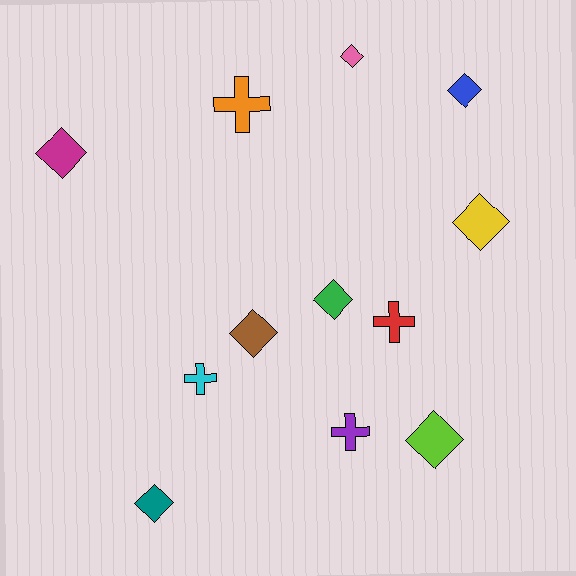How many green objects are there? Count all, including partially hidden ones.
There is 1 green object.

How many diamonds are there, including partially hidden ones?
There are 8 diamonds.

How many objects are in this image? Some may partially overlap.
There are 12 objects.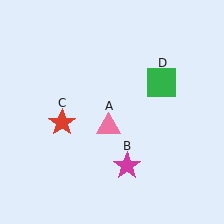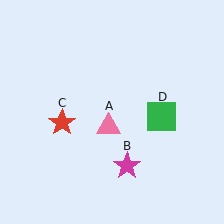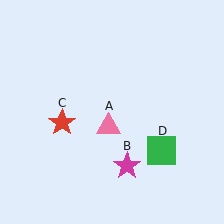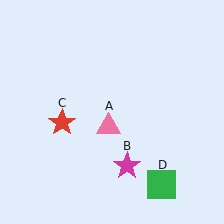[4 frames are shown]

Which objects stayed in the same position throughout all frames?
Pink triangle (object A) and magenta star (object B) and red star (object C) remained stationary.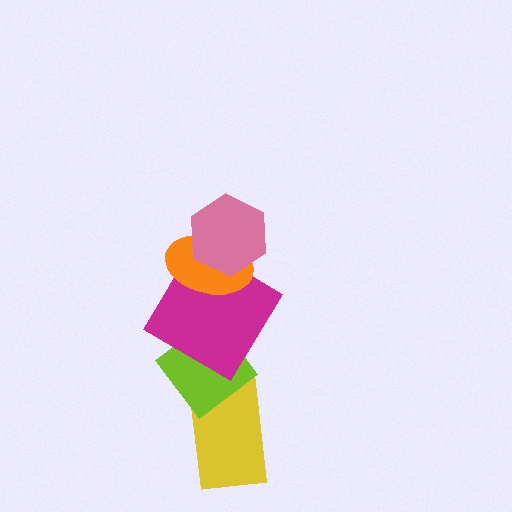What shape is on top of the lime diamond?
The magenta diamond is on top of the lime diamond.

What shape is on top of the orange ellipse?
The pink hexagon is on top of the orange ellipse.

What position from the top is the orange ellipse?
The orange ellipse is 2nd from the top.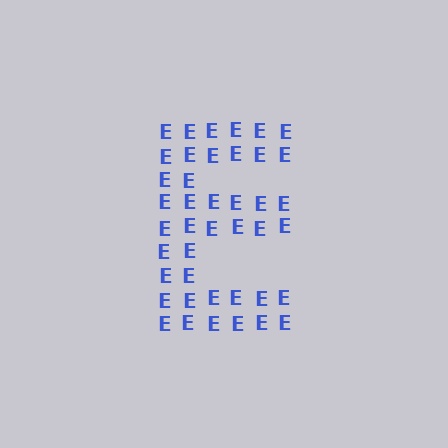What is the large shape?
The large shape is the letter E.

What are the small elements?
The small elements are letter E's.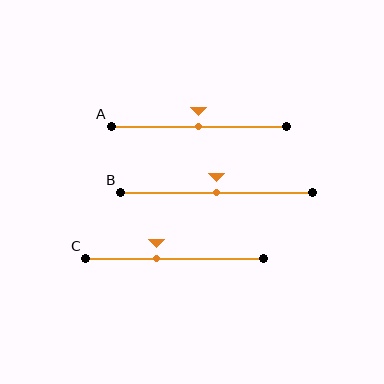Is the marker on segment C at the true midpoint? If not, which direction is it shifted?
No, the marker on segment C is shifted to the left by about 10% of the segment length.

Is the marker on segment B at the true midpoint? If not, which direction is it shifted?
Yes, the marker on segment B is at the true midpoint.